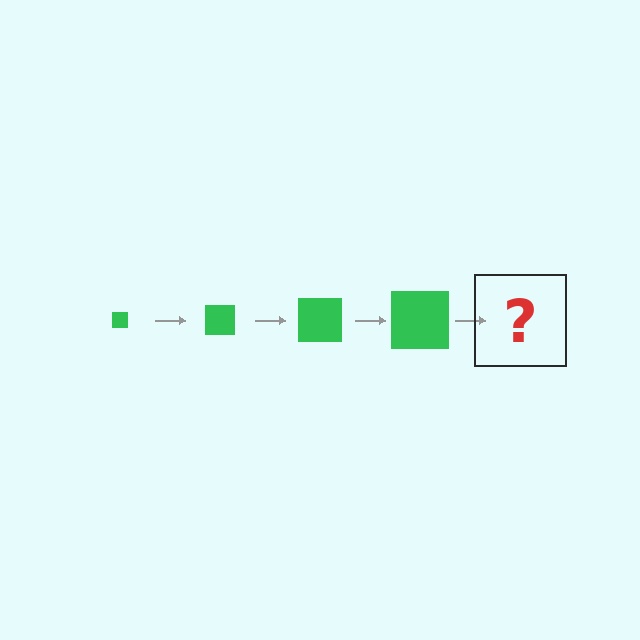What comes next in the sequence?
The next element should be a green square, larger than the previous one.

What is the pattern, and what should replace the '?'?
The pattern is that the square gets progressively larger each step. The '?' should be a green square, larger than the previous one.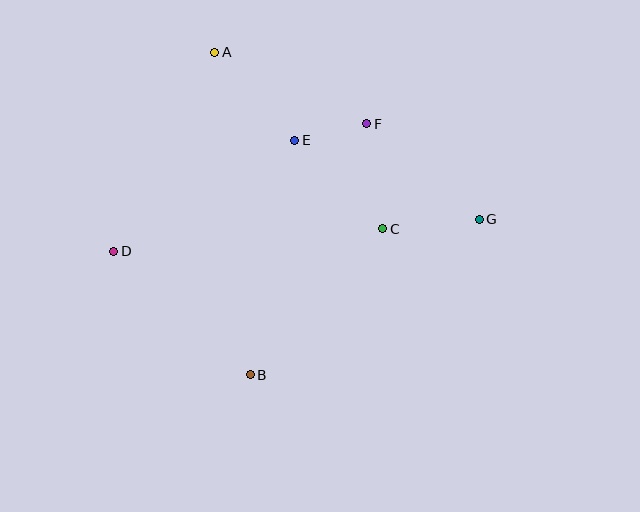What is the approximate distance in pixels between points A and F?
The distance between A and F is approximately 168 pixels.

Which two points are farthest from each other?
Points D and G are farthest from each other.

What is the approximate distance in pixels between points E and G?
The distance between E and G is approximately 201 pixels.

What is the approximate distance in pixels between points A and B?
The distance between A and B is approximately 325 pixels.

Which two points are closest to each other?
Points E and F are closest to each other.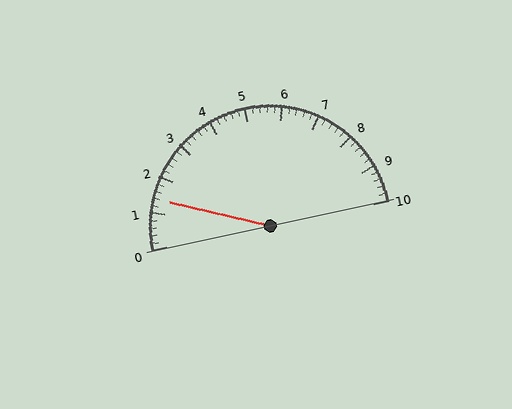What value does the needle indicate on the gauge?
The needle indicates approximately 1.4.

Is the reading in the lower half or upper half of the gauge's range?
The reading is in the lower half of the range (0 to 10).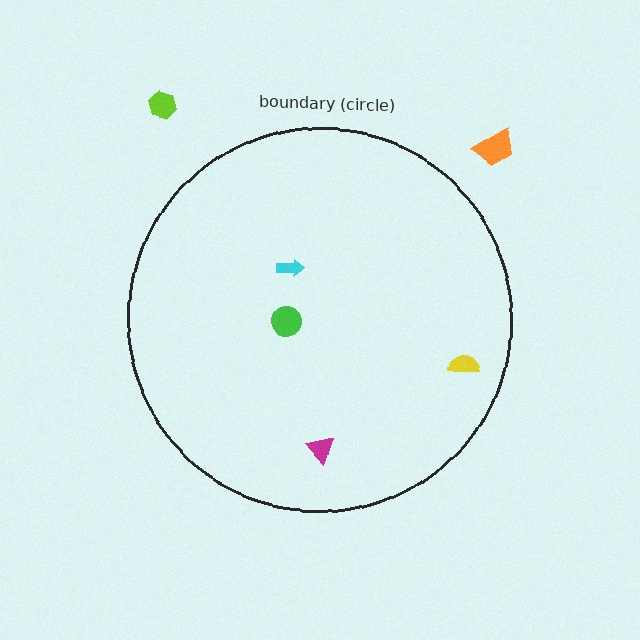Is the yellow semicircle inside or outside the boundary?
Inside.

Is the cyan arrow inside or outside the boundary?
Inside.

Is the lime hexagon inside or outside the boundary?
Outside.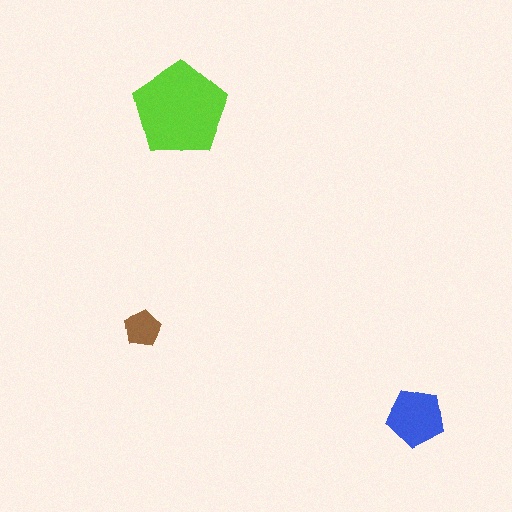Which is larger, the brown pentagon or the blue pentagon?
The blue one.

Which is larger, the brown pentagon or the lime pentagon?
The lime one.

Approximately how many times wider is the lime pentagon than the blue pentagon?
About 1.5 times wider.